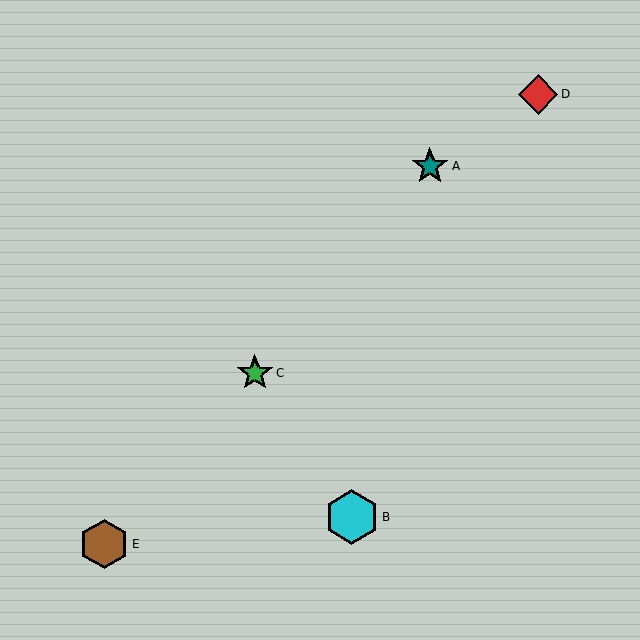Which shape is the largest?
The cyan hexagon (labeled B) is the largest.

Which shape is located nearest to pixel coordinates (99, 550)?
The brown hexagon (labeled E) at (104, 544) is nearest to that location.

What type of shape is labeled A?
Shape A is a teal star.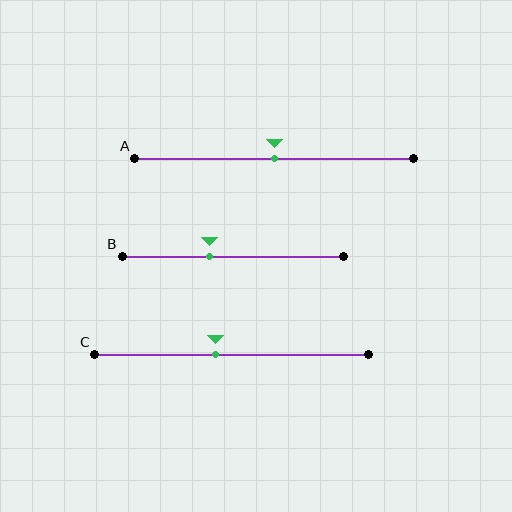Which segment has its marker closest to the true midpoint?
Segment A has its marker closest to the true midpoint.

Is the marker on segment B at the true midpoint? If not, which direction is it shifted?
No, the marker on segment B is shifted to the left by about 11% of the segment length.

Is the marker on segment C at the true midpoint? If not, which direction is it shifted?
No, the marker on segment C is shifted to the left by about 6% of the segment length.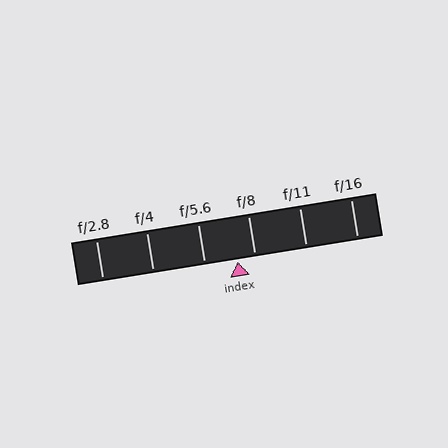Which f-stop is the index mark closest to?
The index mark is closest to f/8.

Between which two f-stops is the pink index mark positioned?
The index mark is between f/5.6 and f/8.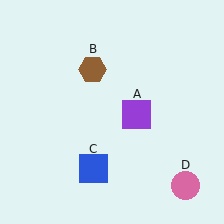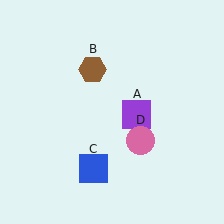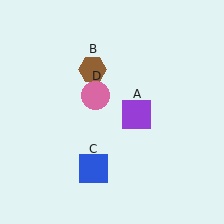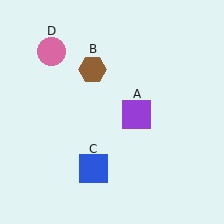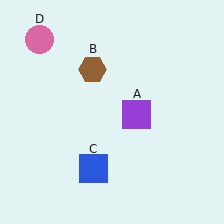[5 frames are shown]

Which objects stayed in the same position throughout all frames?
Purple square (object A) and brown hexagon (object B) and blue square (object C) remained stationary.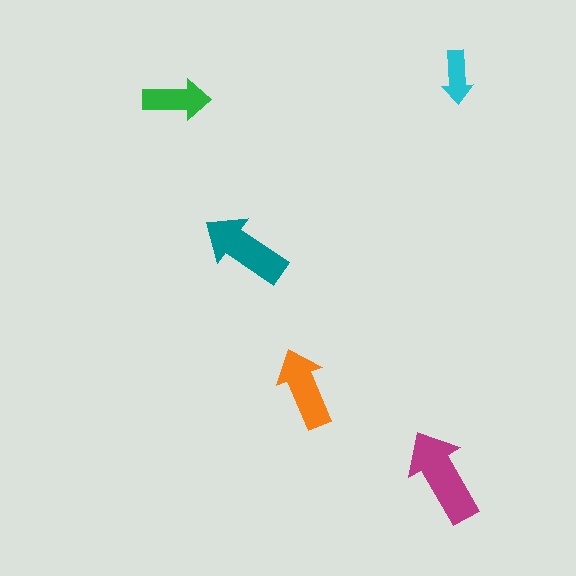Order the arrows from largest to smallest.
the magenta one, the teal one, the orange one, the green one, the cyan one.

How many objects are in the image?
There are 5 objects in the image.